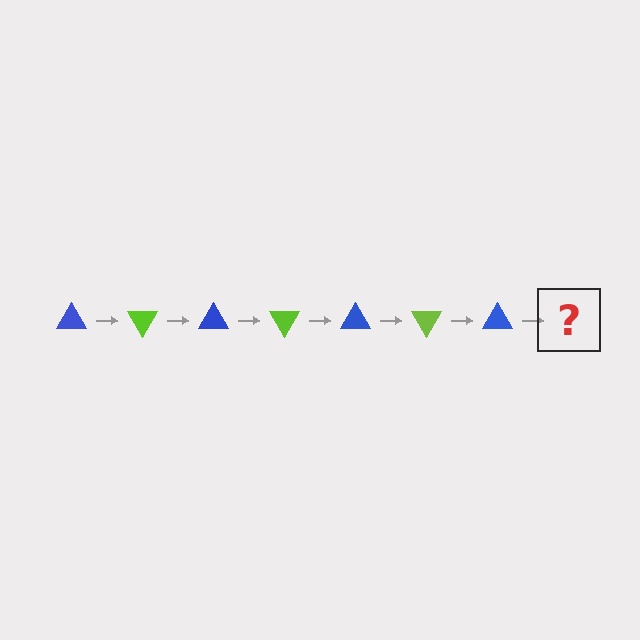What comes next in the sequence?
The next element should be a lime triangle, rotated 420 degrees from the start.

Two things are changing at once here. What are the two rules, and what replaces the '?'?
The two rules are that it rotates 60 degrees each step and the color cycles through blue and lime. The '?' should be a lime triangle, rotated 420 degrees from the start.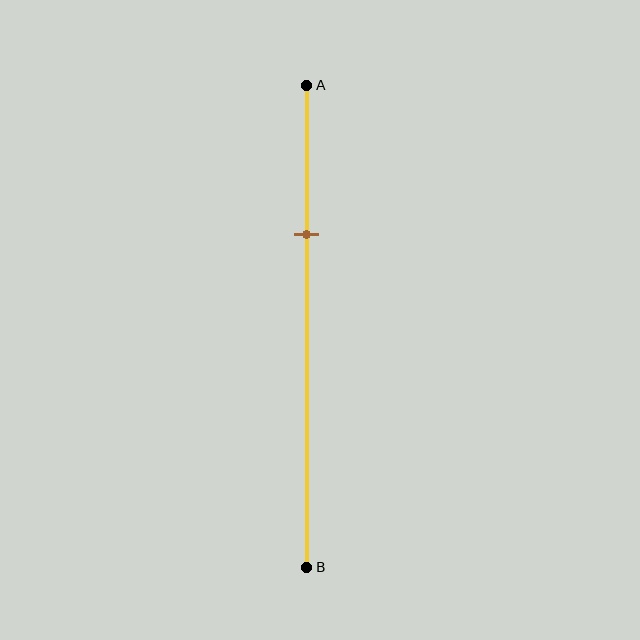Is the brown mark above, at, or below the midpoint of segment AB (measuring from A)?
The brown mark is above the midpoint of segment AB.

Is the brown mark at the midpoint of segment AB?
No, the mark is at about 30% from A, not at the 50% midpoint.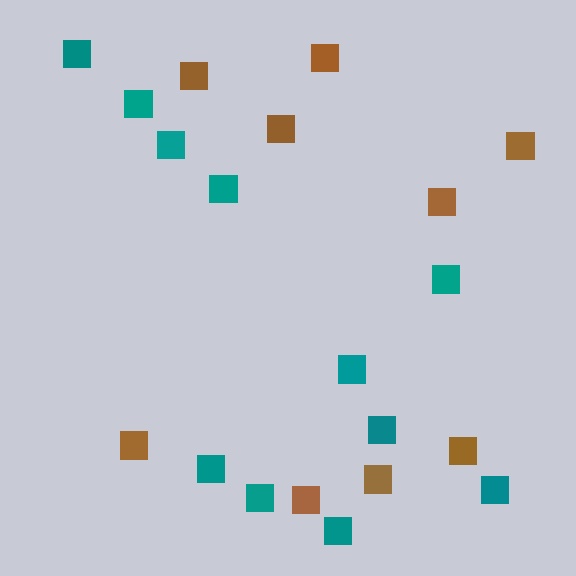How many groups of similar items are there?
There are 2 groups: one group of teal squares (11) and one group of brown squares (9).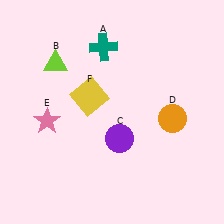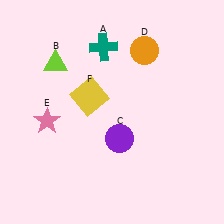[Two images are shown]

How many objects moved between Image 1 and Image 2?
1 object moved between the two images.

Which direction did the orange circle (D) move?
The orange circle (D) moved up.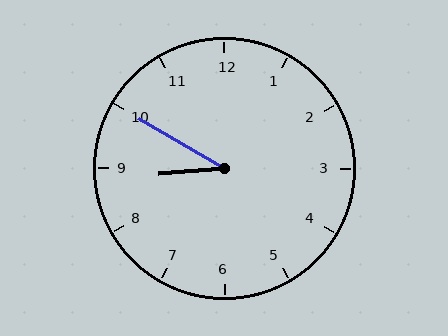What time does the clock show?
8:50.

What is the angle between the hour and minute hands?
Approximately 35 degrees.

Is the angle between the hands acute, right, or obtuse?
It is acute.